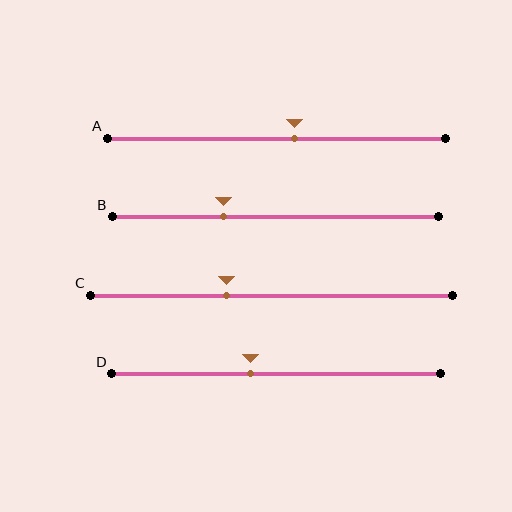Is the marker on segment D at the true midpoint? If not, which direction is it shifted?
No, the marker on segment D is shifted to the left by about 8% of the segment length.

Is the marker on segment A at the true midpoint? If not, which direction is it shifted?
No, the marker on segment A is shifted to the right by about 5% of the segment length.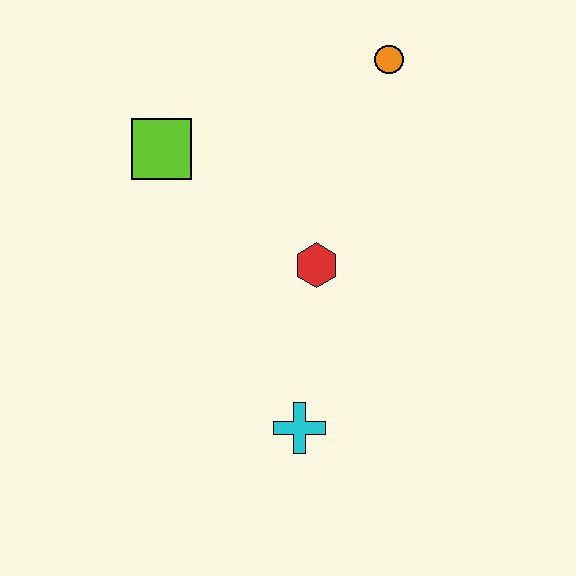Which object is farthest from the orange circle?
The cyan cross is farthest from the orange circle.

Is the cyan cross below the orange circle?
Yes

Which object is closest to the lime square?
The red hexagon is closest to the lime square.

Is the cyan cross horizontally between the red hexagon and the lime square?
Yes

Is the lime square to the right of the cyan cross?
No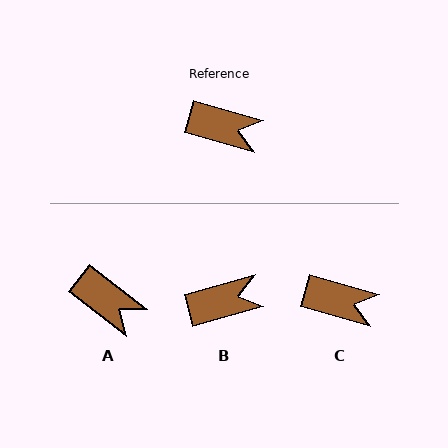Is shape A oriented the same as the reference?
No, it is off by about 21 degrees.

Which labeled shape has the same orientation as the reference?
C.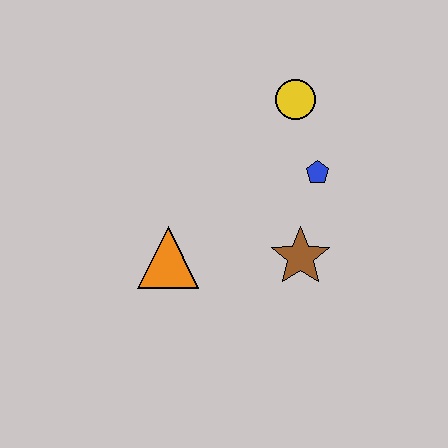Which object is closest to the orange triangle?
The brown star is closest to the orange triangle.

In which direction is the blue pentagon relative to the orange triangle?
The blue pentagon is to the right of the orange triangle.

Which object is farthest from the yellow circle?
The orange triangle is farthest from the yellow circle.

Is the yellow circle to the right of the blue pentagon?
No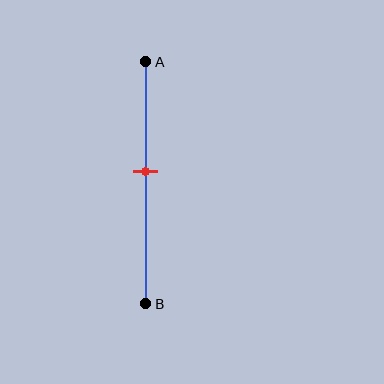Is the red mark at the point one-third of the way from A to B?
No, the mark is at about 45% from A, not at the 33% one-third point.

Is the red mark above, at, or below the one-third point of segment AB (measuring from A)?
The red mark is below the one-third point of segment AB.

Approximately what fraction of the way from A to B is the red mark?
The red mark is approximately 45% of the way from A to B.